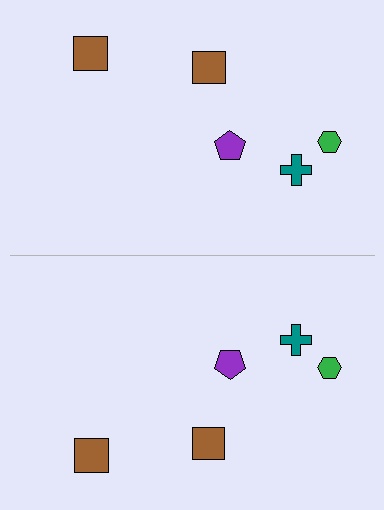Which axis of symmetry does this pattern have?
The pattern has a horizontal axis of symmetry running through the center of the image.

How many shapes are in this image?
There are 10 shapes in this image.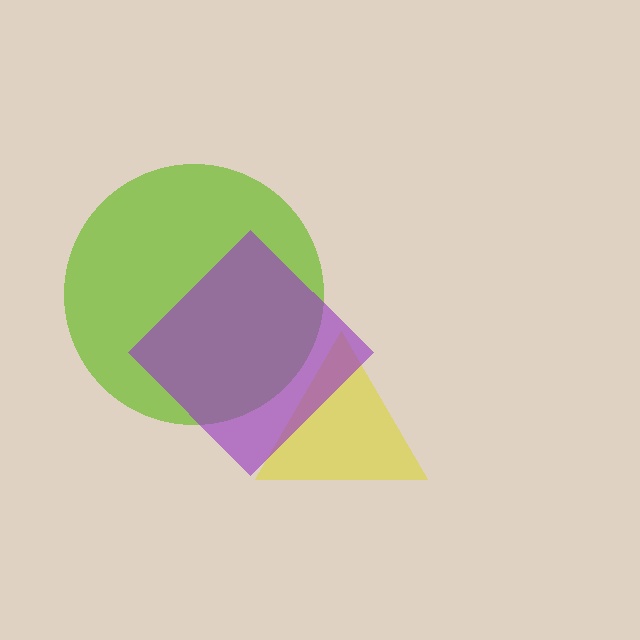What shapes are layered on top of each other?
The layered shapes are: a lime circle, a yellow triangle, a purple diamond.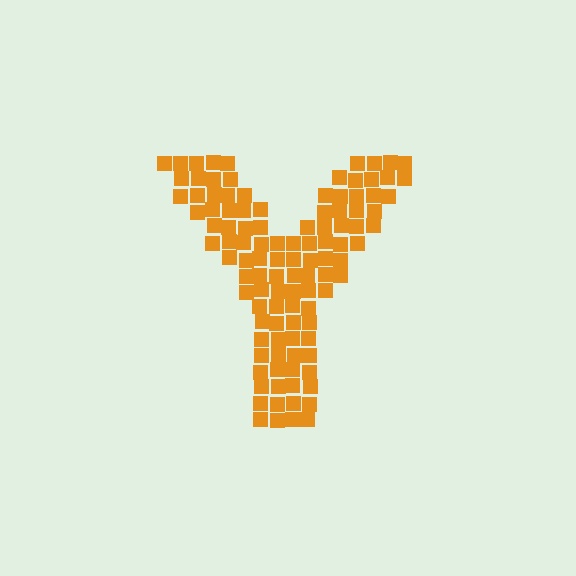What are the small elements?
The small elements are squares.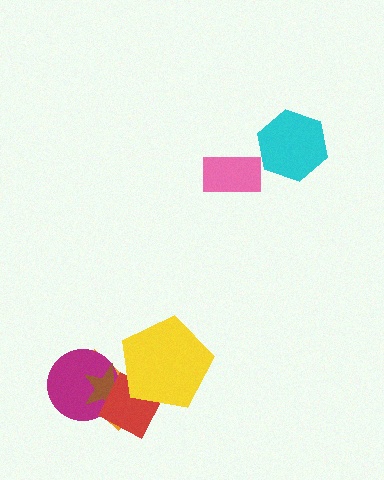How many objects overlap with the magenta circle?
3 objects overlap with the magenta circle.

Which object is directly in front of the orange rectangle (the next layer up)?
The magenta circle is directly in front of the orange rectangle.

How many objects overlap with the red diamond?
4 objects overlap with the red diamond.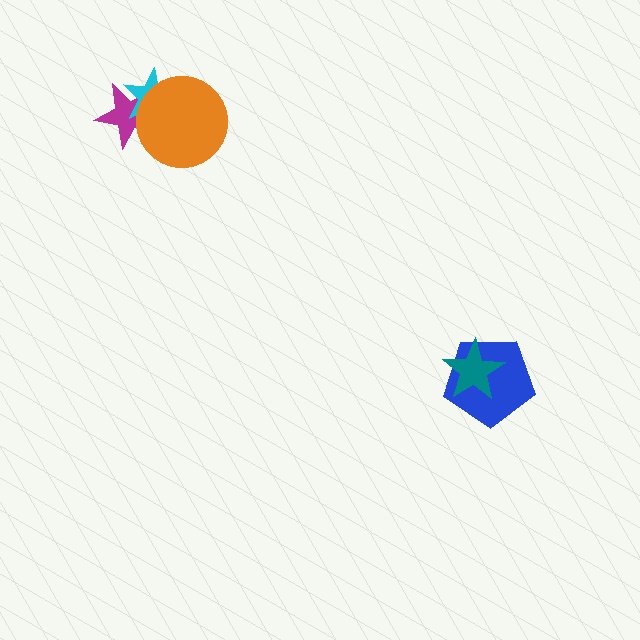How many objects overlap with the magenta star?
2 objects overlap with the magenta star.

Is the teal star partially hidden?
No, no other shape covers it.